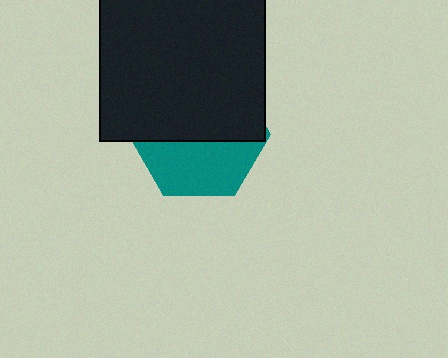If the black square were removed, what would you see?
You would see the complete teal hexagon.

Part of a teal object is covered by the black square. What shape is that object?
It is a hexagon.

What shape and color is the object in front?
The object in front is a black square.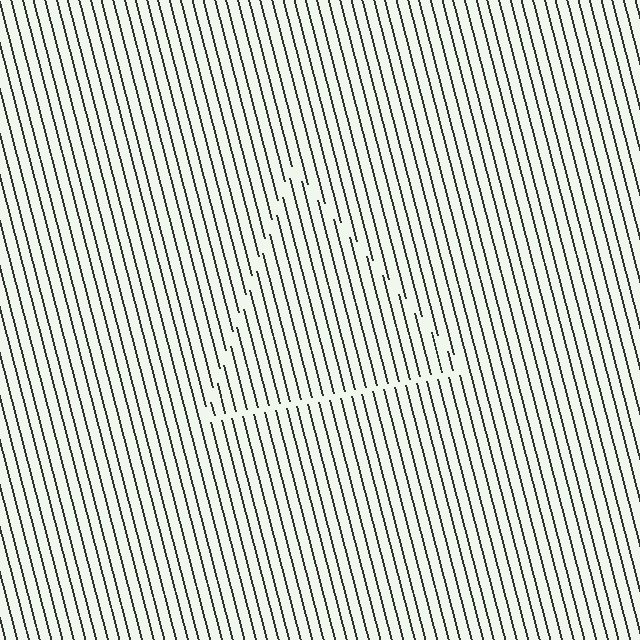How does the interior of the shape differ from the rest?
The interior of the shape contains the same grating, shifted by half a period — the contour is defined by the phase discontinuity where line-ends from the inner and outer gratings abut.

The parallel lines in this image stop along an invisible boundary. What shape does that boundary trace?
An illusory triangle. The interior of the shape contains the same grating, shifted by half a period — the contour is defined by the phase discontinuity where line-ends from the inner and outer gratings abut.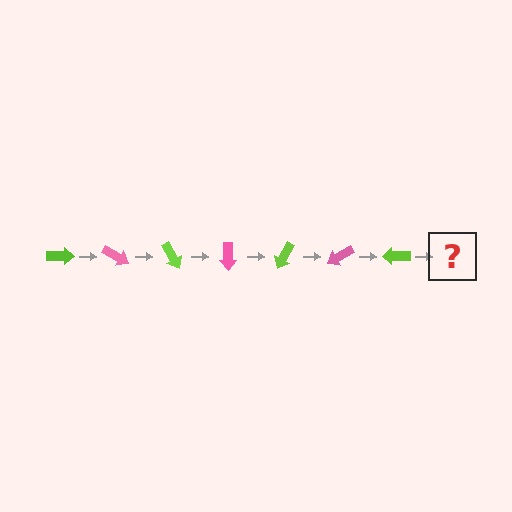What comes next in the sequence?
The next element should be a pink arrow, rotated 210 degrees from the start.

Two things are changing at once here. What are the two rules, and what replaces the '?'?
The two rules are that it rotates 30 degrees each step and the color cycles through lime and pink. The '?' should be a pink arrow, rotated 210 degrees from the start.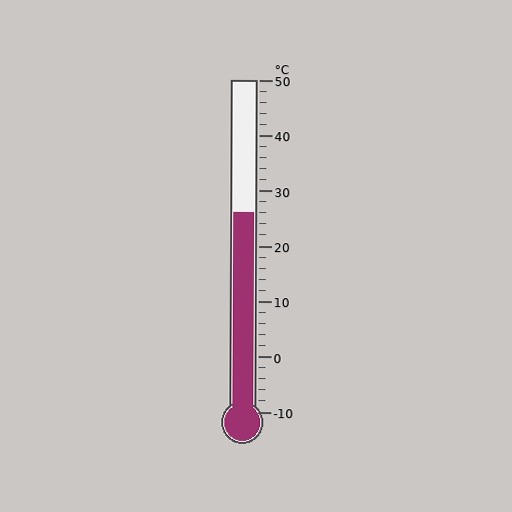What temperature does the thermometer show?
The thermometer shows approximately 26°C.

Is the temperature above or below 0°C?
The temperature is above 0°C.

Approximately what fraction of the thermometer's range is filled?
The thermometer is filled to approximately 60% of its range.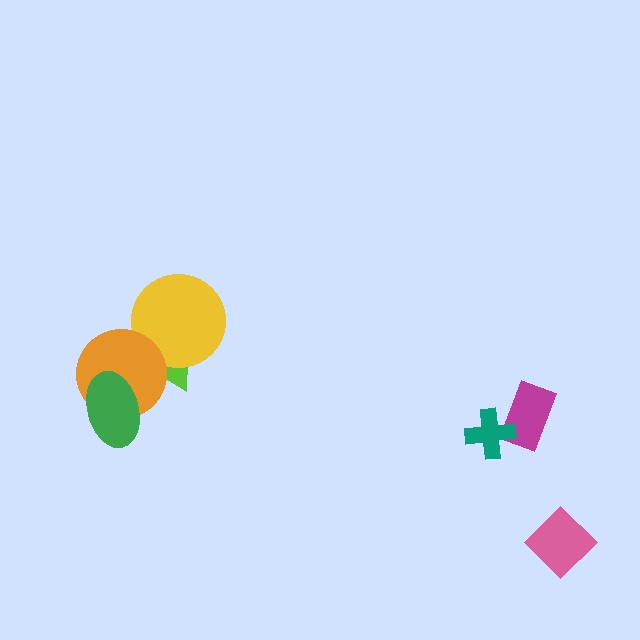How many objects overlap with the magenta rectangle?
1 object overlaps with the magenta rectangle.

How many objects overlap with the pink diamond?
0 objects overlap with the pink diamond.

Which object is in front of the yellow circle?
The orange circle is in front of the yellow circle.